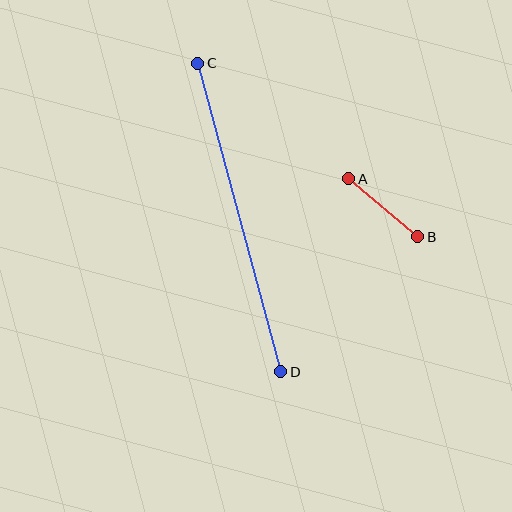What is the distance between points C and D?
The distance is approximately 320 pixels.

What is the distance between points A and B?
The distance is approximately 90 pixels.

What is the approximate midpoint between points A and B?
The midpoint is at approximately (383, 208) pixels.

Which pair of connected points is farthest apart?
Points C and D are farthest apart.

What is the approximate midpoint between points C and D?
The midpoint is at approximately (239, 217) pixels.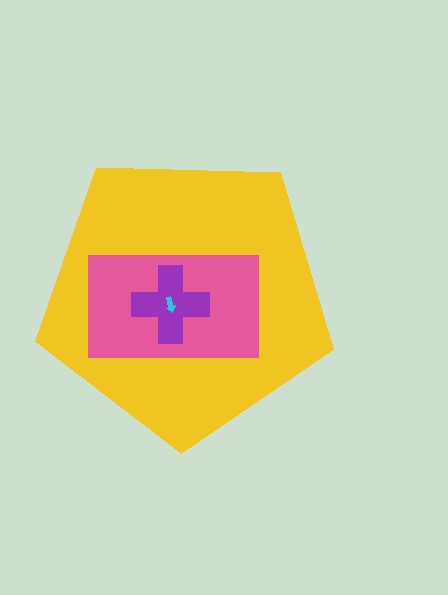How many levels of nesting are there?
4.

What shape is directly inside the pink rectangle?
The purple cross.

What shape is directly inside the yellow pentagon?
The pink rectangle.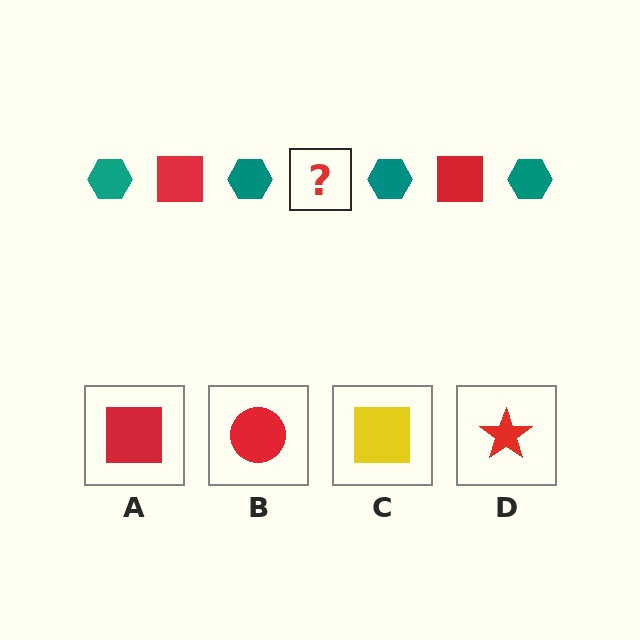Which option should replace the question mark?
Option A.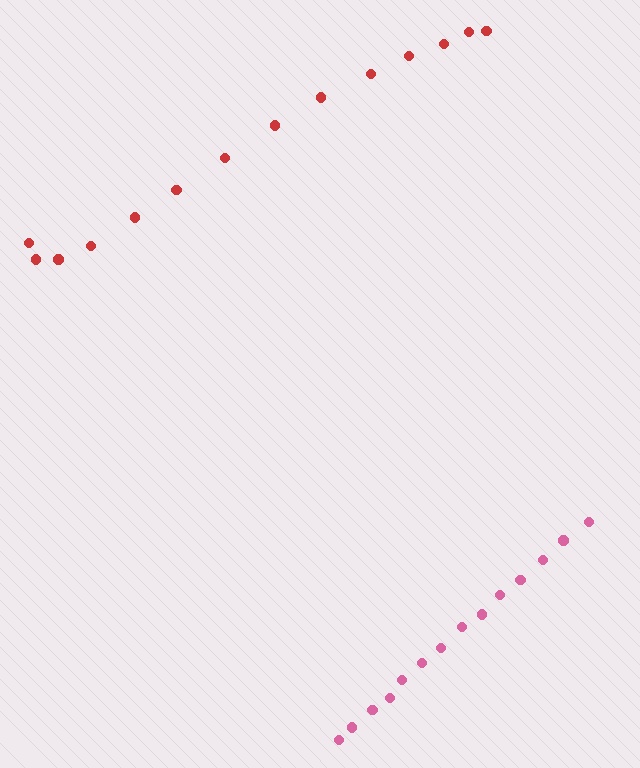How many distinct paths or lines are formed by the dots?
There are 2 distinct paths.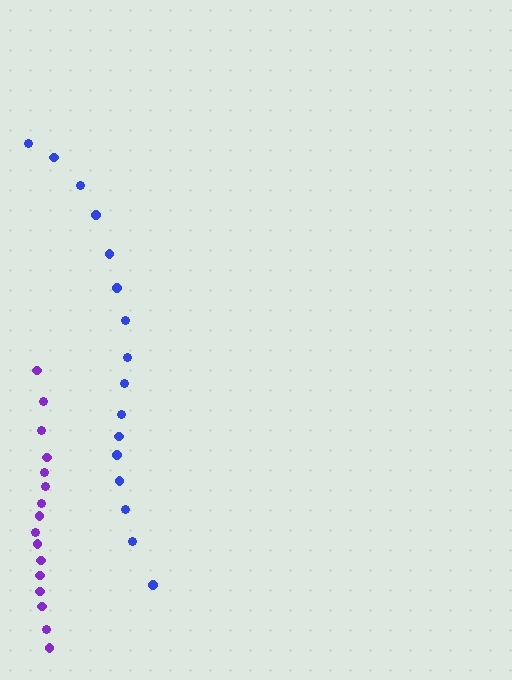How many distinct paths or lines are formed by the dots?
There are 2 distinct paths.